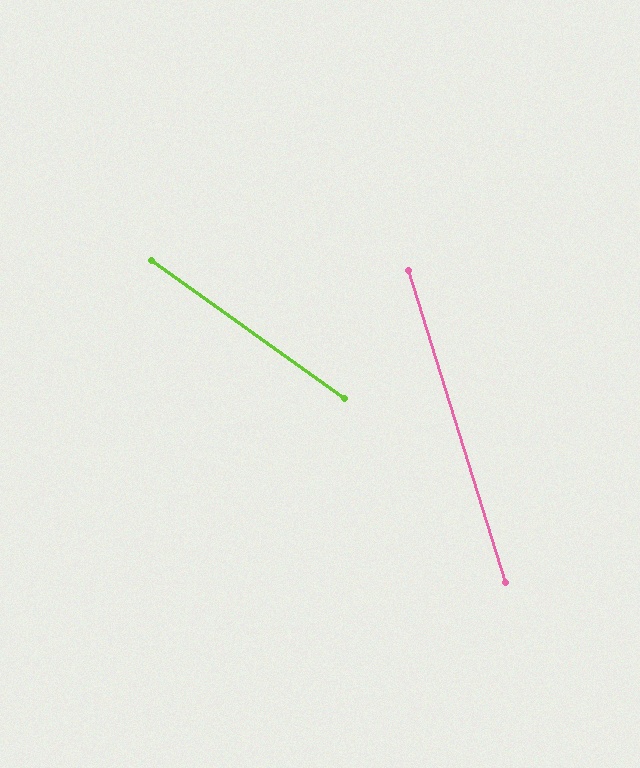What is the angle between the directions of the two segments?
Approximately 37 degrees.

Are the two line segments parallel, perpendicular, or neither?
Neither parallel nor perpendicular — they differ by about 37°.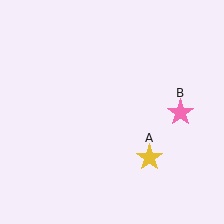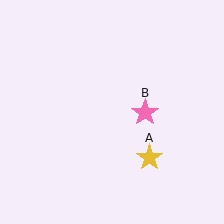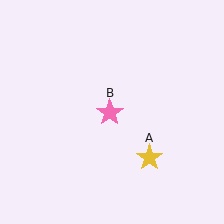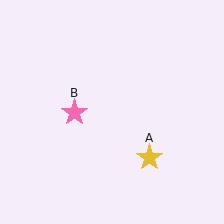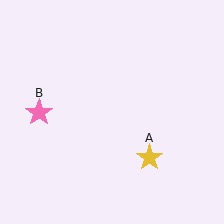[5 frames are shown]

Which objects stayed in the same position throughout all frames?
Yellow star (object A) remained stationary.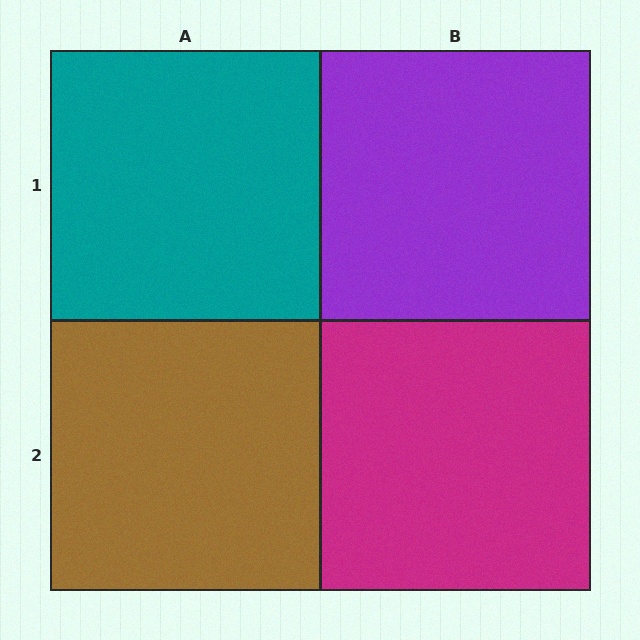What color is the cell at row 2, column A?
Brown.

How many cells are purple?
1 cell is purple.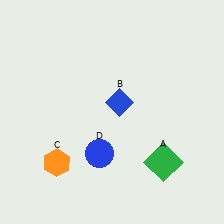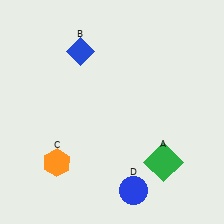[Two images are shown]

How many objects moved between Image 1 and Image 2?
2 objects moved between the two images.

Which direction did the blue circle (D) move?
The blue circle (D) moved down.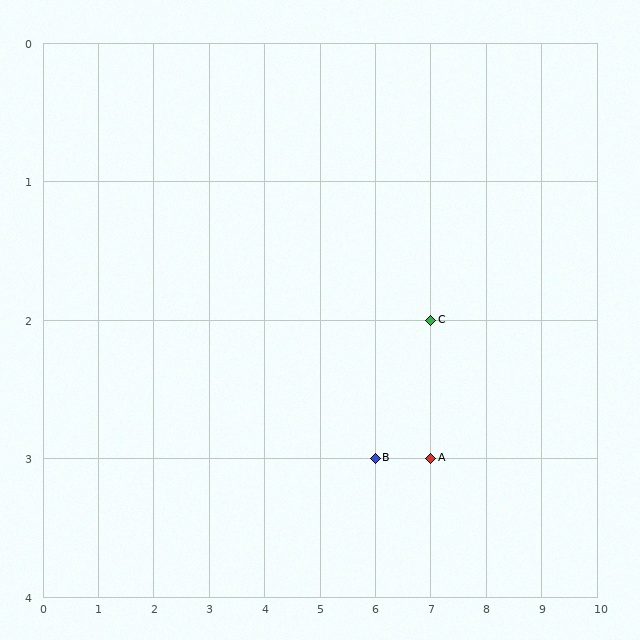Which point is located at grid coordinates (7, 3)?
Point A is at (7, 3).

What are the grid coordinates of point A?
Point A is at grid coordinates (7, 3).